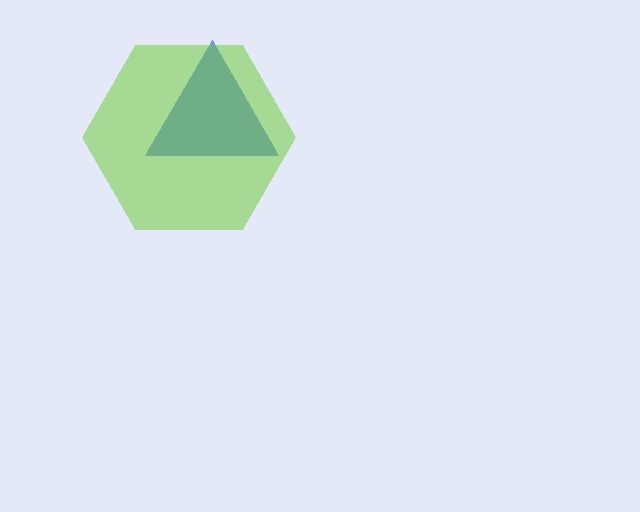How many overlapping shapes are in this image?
There are 2 overlapping shapes in the image.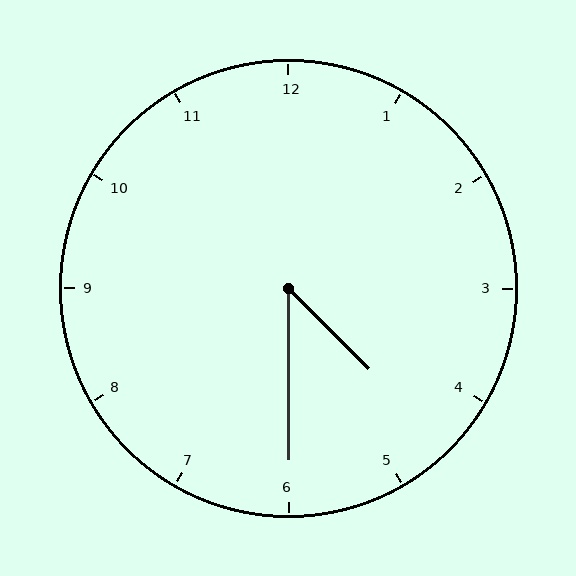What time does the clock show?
4:30.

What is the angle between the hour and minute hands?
Approximately 45 degrees.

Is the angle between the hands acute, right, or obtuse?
It is acute.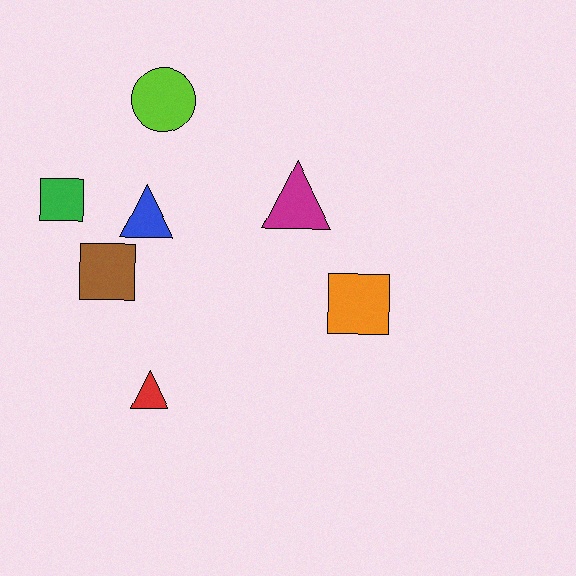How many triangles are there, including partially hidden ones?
There are 3 triangles.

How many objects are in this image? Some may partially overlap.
There are 7 objects.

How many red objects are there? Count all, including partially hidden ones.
There is 1 red object.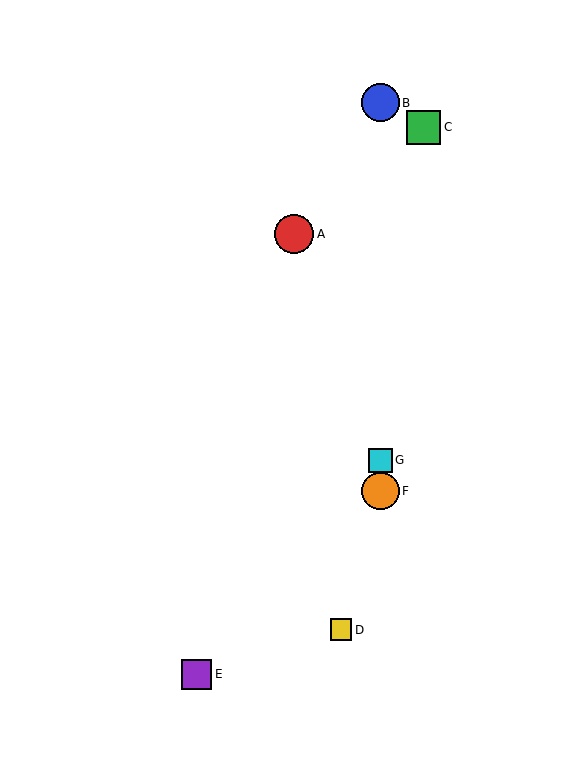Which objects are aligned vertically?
Objects B, F, G are aligned vertically.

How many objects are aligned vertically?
3 objects (B, F, G) are aligned vertically.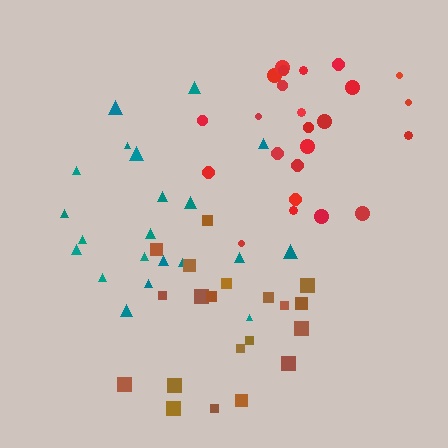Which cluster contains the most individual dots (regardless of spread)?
Red (24).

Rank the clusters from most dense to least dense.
red, brown, teal.